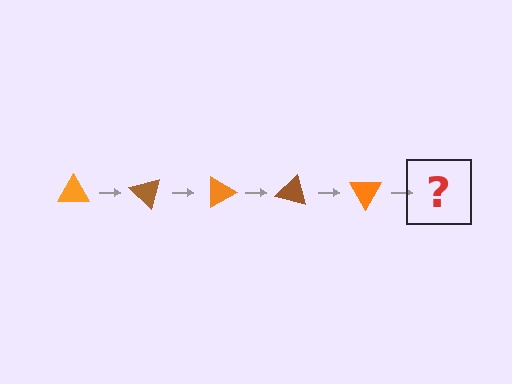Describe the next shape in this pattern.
It should be a brown triangle, rotated 225 degrees from the start.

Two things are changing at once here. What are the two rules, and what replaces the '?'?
The two rules are that it rotates 45 degrees each step and the color cycles through orange and brown. The '?' should be a brown triangle, rotated 225 degrees from the start.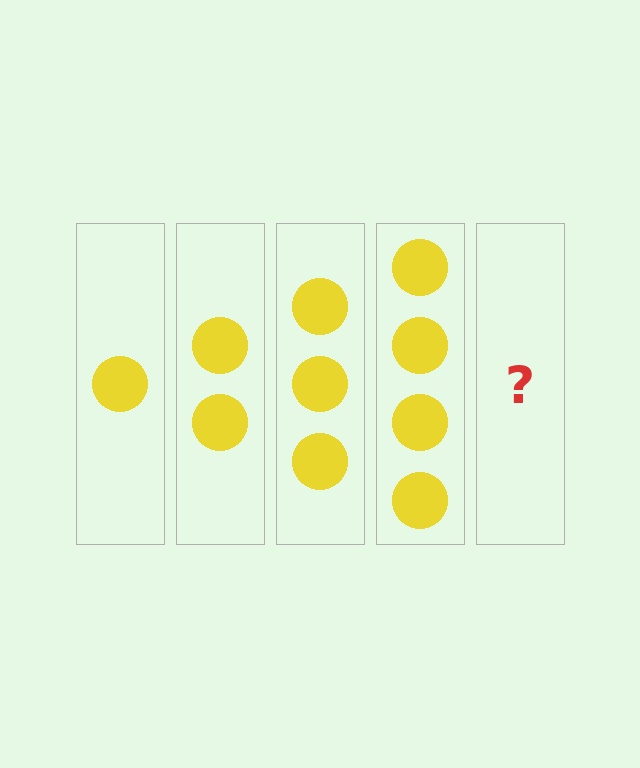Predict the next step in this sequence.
The next step is 5 circles.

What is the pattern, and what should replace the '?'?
The pattern is that each step adds one more circle. The '?' should be 5 circles.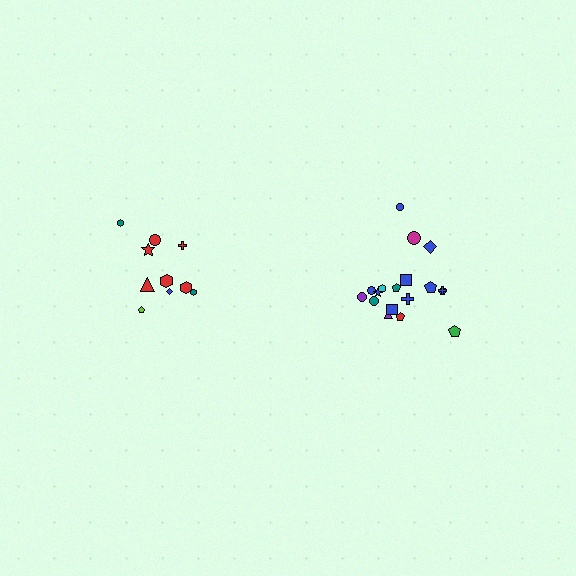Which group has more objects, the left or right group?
The right group.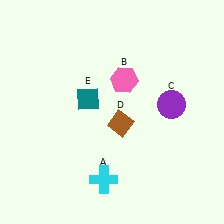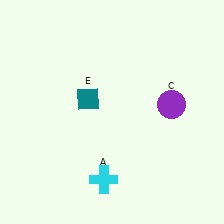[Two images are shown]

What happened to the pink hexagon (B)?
The pink hexagon (B) was removed in Image 2. It was in the top-right area of Image 1.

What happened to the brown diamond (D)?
The brown diamond (D) was removed in Image 2. It was in the bottom-right area of Image 1.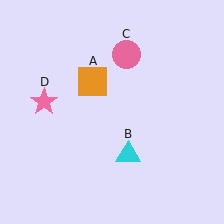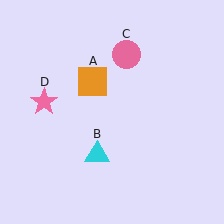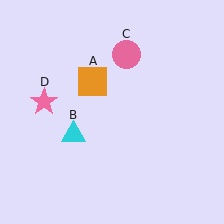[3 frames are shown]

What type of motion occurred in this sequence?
The cyan triangle (object B) rotated clockwise around the center of the scene.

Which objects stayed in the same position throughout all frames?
Orange square (object A) and pink circle (object C) and pink star (object D) remained stationary.